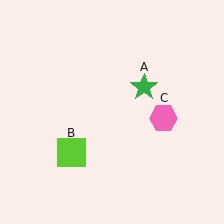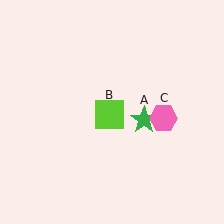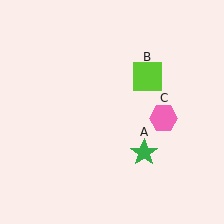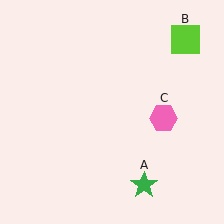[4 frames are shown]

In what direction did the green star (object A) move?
The green star (object A) moved down.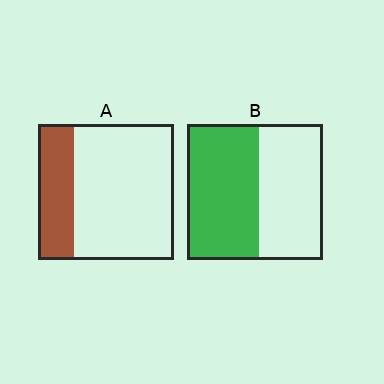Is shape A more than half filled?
No.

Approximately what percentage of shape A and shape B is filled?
A is approximately 25% and B is approximately 55%.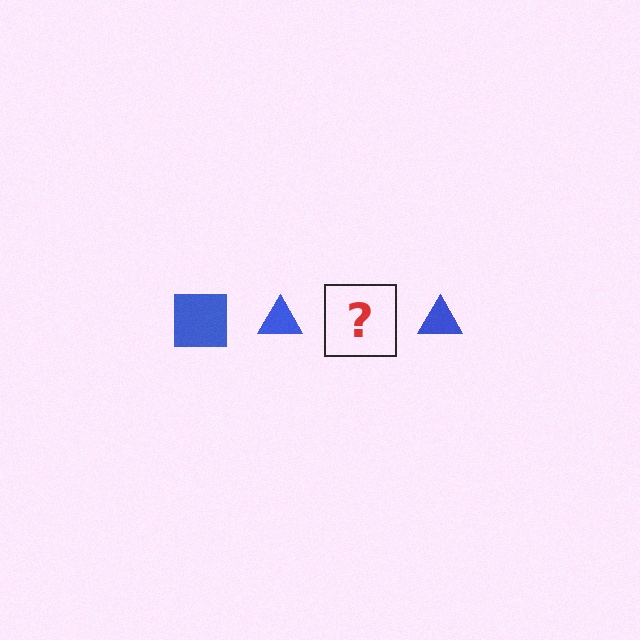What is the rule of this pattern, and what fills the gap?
The rule is that the pattern cycles through square, triangle shapes in blue. The gap should be filled with a blue square.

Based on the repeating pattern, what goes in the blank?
The blank should be a blue square.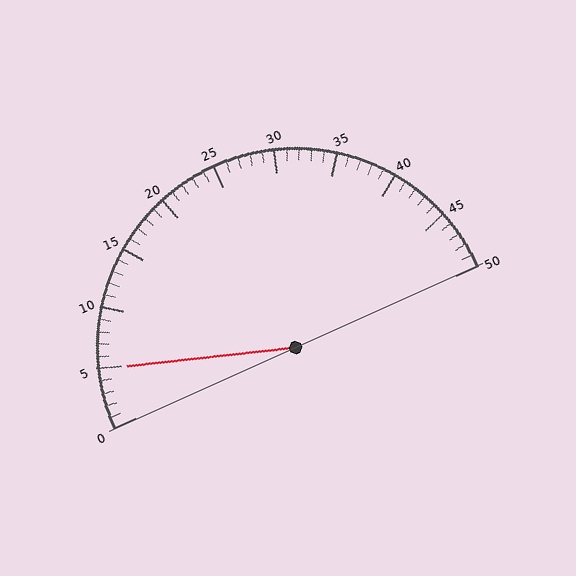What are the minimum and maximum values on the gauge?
The gauge ranges from 0 to 50.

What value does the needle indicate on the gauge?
The needle indicates approximately 5.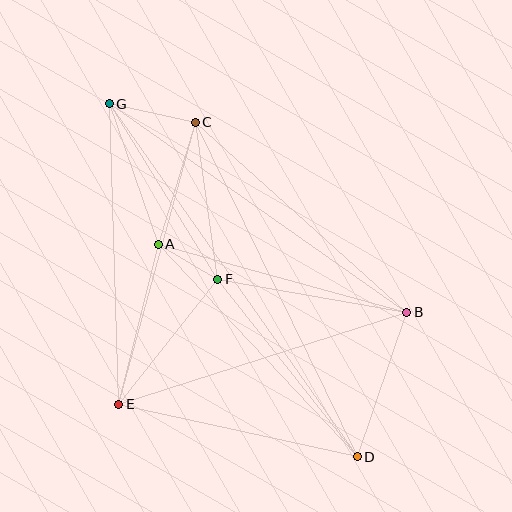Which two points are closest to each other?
Points A and F are closest to each other.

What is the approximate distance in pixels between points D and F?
The distance between D and F is approximately 226 pixels.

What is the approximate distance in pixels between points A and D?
The distance between A and D is approximately 291 pixels.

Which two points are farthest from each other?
Points D and G are farthest from each other.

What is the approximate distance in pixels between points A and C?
The distance between A and C is approximately 127 pixels.